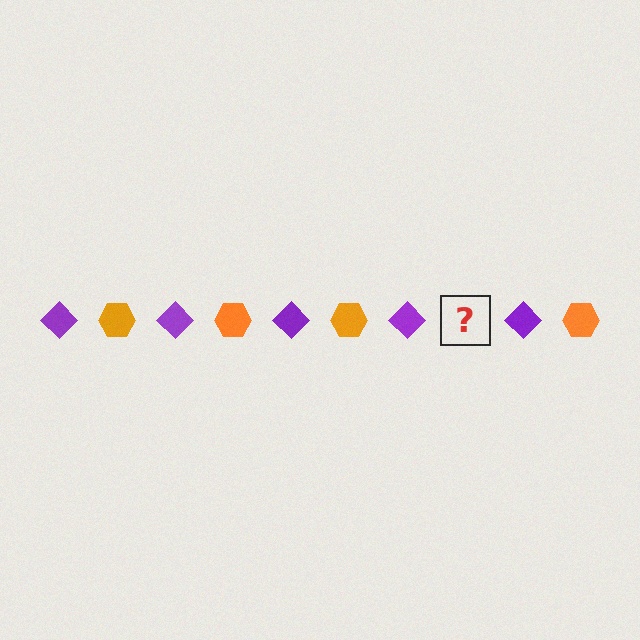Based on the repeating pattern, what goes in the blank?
The blank should be an orange hexagon.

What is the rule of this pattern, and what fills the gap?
The rule is that the pattern alternates between purple diamond and orange hexagon. The gap should be filled with an orange hexagon.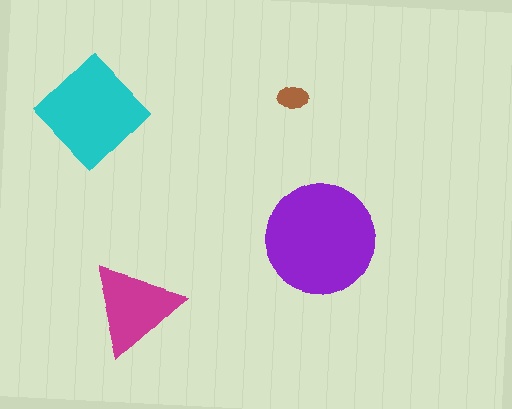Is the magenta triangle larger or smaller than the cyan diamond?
Smaller.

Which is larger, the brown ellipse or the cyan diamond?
The cyan diamond.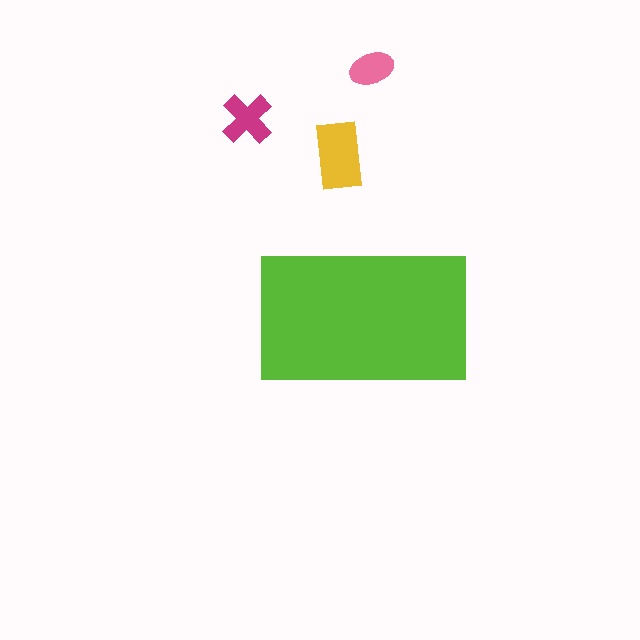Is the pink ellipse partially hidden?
No, the pink ellipse is fully visible.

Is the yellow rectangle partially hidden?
No, the yellow rectangle is fully visible.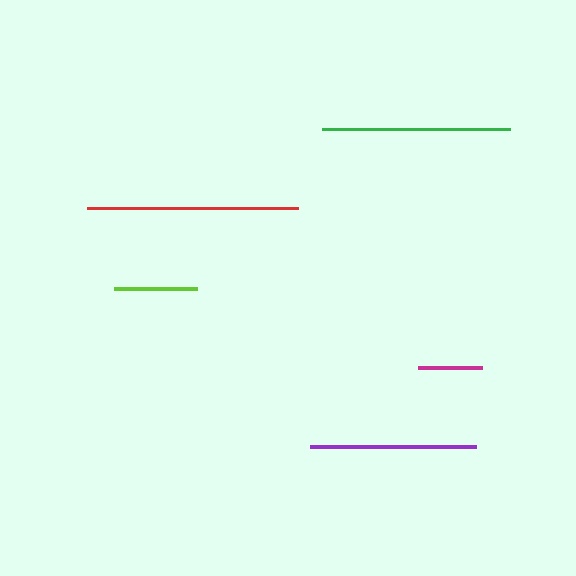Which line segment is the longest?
The red line is the longest at approximately 211 pixels.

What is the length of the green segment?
The green segment is approximately 188 pixels long.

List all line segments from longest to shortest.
From longest to shortest: red, green, purple, lime, magenta.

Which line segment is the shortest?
The magenta line is the shortest at approximately 64 pixels.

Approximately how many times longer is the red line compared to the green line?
The red line is approximately 1.1 times the length of the green line.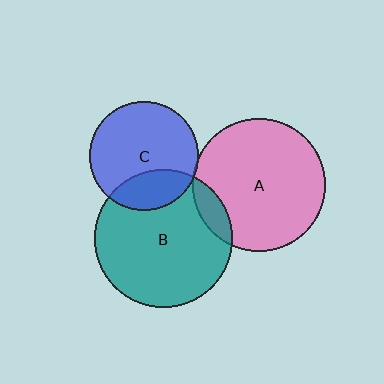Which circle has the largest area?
Circle B (teal).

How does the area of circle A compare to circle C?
Approximately 1.5 times.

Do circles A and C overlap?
Yes.